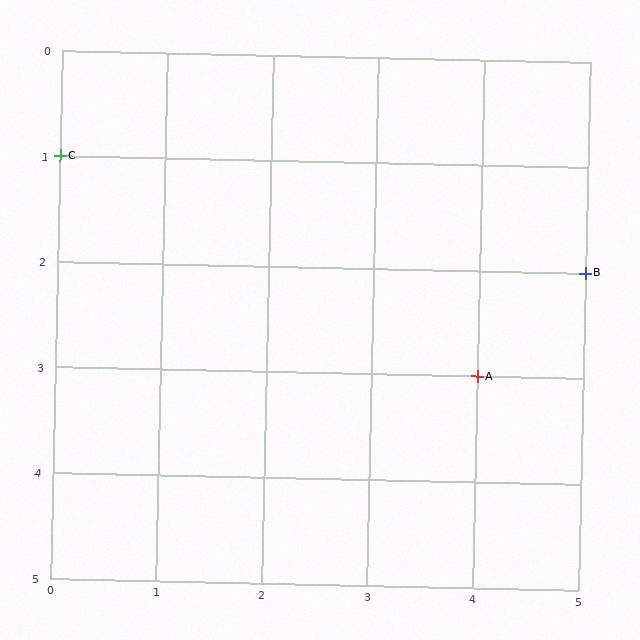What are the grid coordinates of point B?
Point B is at grid coordinates (5, 2).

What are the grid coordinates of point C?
Point C is at grid coordinates (0, 1).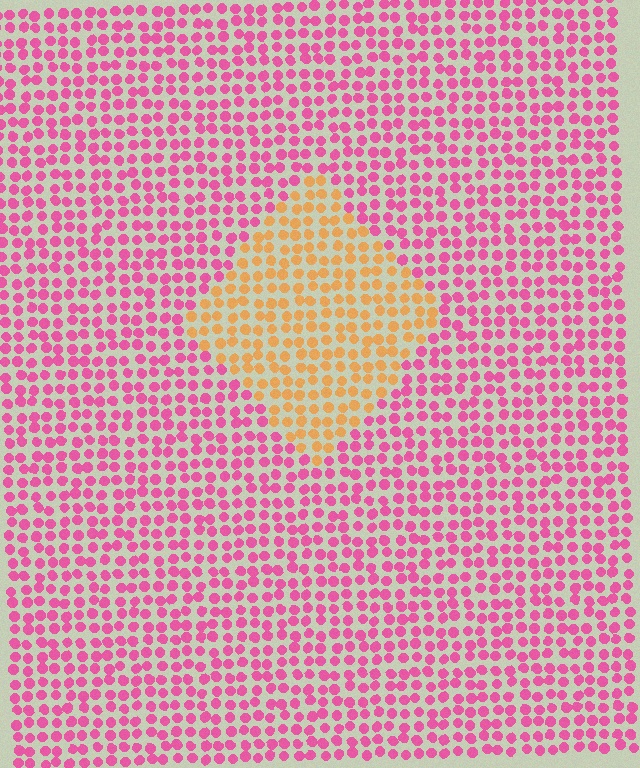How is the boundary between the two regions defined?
The boundary is defined purely by a slight shift in hue (about 64 degrees). Spacing, size, and orientation are identical on both sides.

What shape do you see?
I see a diamond.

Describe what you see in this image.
The image is filled with small pink elements in a uniform arrangement. A diamond-shaped region is visible where the elements are tinted to a slightly different hue, forming a subtle color boundary.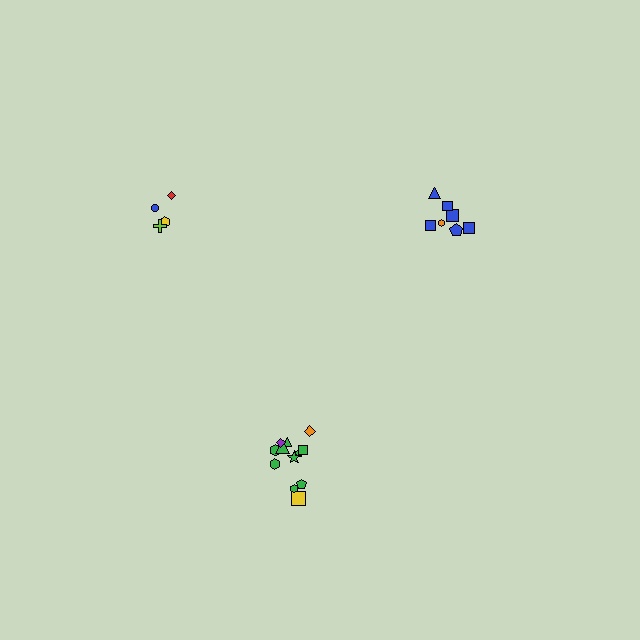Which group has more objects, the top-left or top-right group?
The top-right group.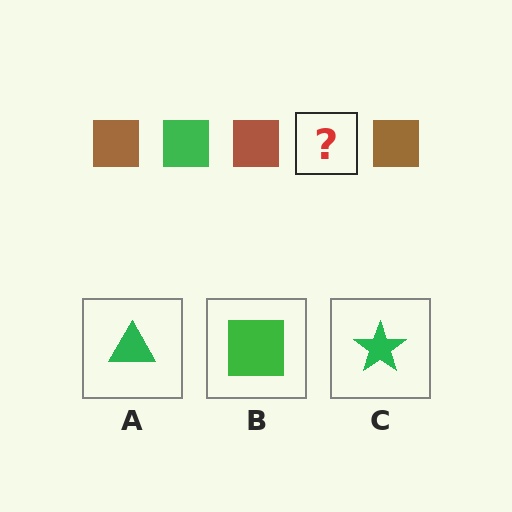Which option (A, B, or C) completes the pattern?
B.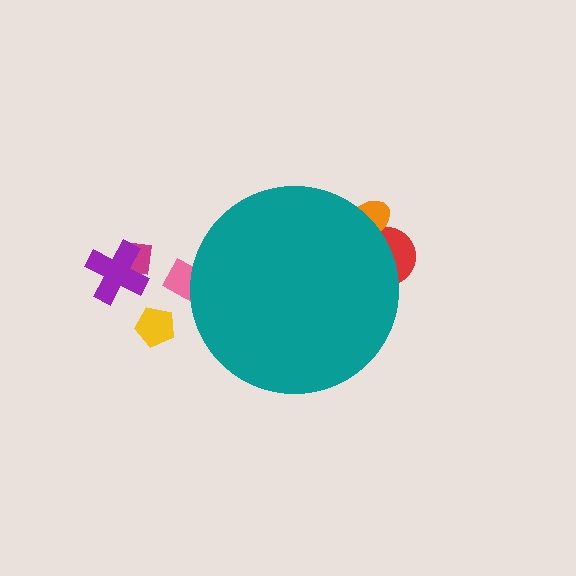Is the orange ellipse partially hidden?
Yes, the orange ellipse is partially hidden behind the teal circle.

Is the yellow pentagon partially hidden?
No, the yellow pentagon is fully visible.